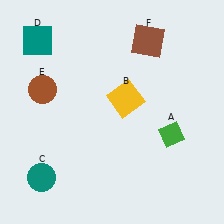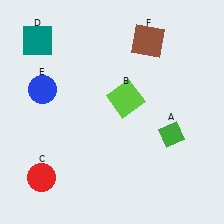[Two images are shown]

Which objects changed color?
B changed from yellow to lime. C changed from teal to red. E changed from brown to blue.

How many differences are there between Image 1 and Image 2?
There are 3 differences between the two images.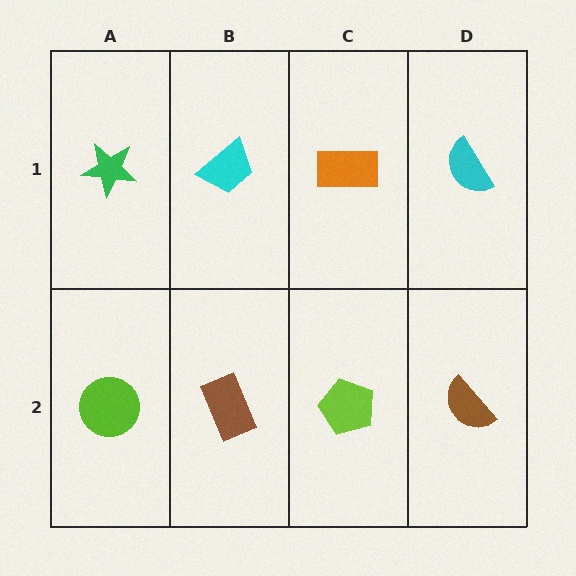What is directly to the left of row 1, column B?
A green star.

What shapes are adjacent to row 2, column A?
A green star (row 1, column A), a brown rectangle (row 2, column B).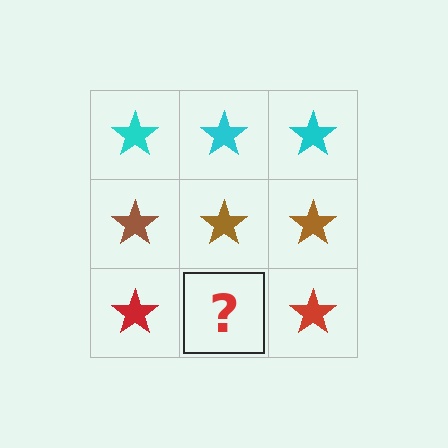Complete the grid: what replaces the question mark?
The question mark should be replaced with a red star.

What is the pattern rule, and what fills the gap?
The rule is that each row has a consistent color. The gap should be filled with a red star.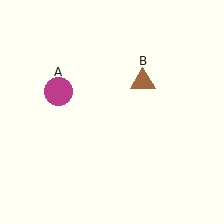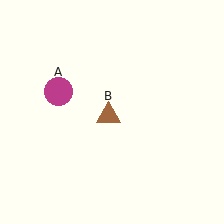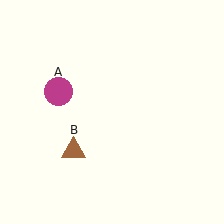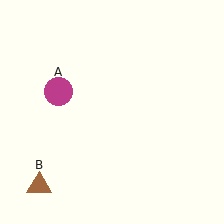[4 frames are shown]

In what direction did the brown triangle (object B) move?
The brown triangle (object B) moved down and to the left.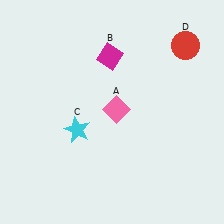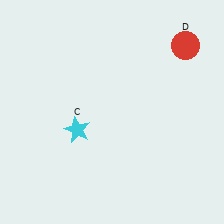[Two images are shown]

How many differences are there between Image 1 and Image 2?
There are 2 differences between the two images.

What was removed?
The magenta diamond (B), the pink diamond (A) were removed in Image 2.